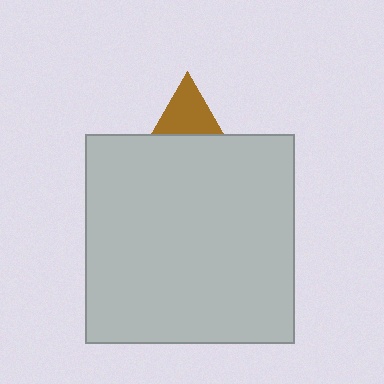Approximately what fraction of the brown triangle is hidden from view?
Roughly 56% of the brown triangle is hidden behind the light gray square.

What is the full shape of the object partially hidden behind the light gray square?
The partially hidden object is a brown triangle.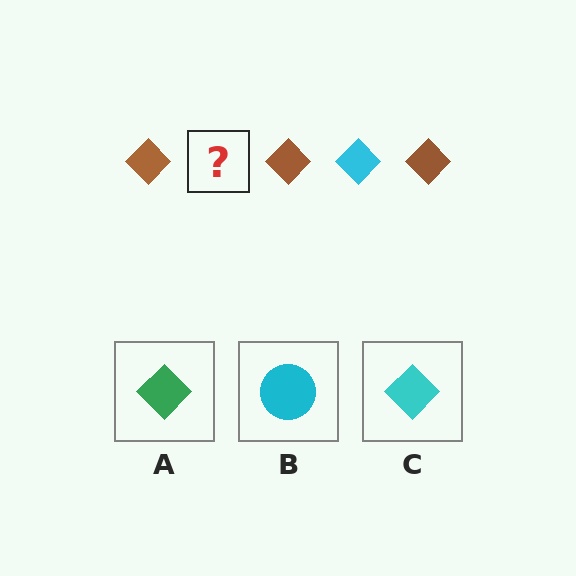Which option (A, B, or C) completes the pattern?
C.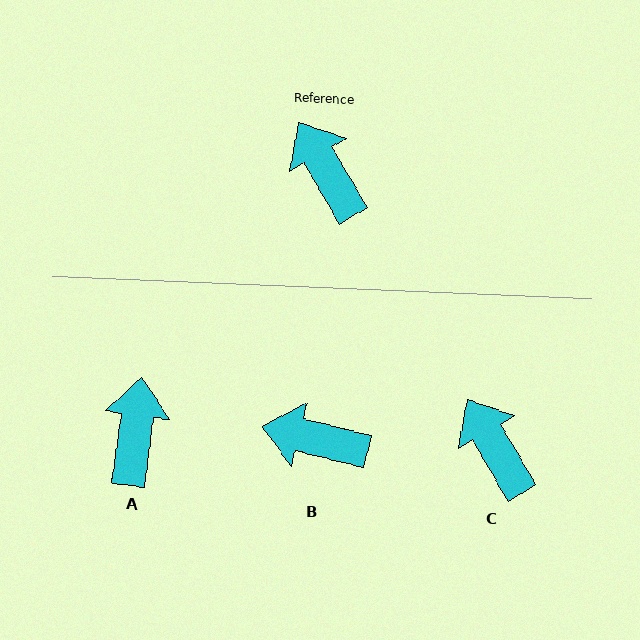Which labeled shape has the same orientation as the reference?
C.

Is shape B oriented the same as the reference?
No, it is off by about 46 degrees.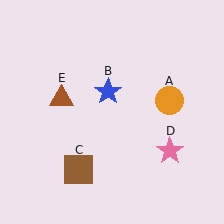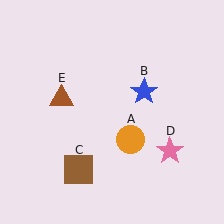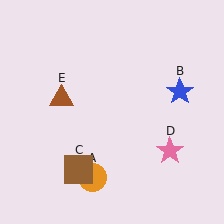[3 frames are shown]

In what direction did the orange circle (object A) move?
The orange circle (object A) moved down and to the left.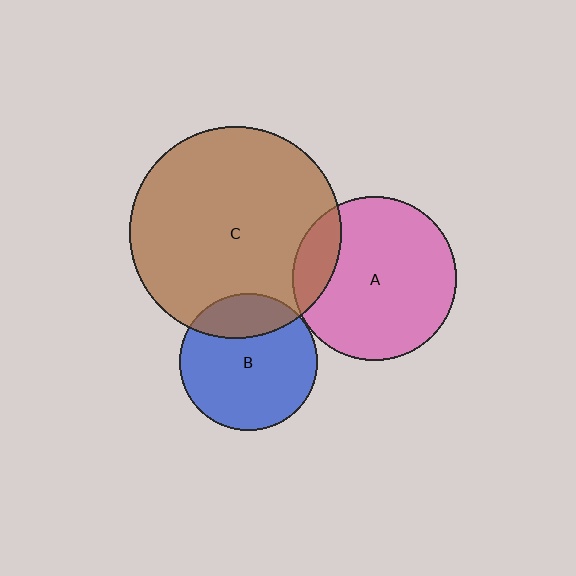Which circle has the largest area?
Circle C (brown).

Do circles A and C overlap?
Yes.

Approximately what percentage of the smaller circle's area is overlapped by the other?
Approximately 15%.